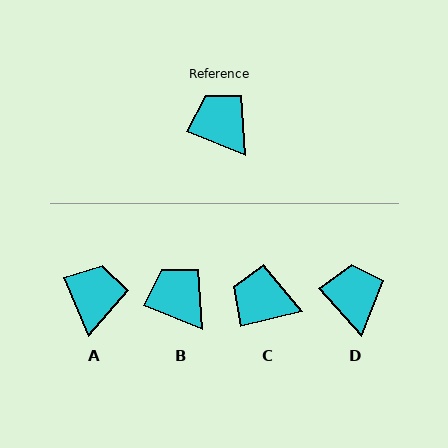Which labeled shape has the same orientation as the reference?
B.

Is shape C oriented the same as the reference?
No, it is off by about 36 degrees.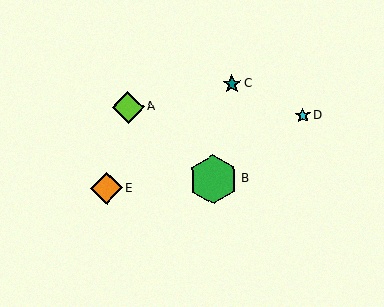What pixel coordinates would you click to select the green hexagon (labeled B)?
Click at (213, 179) to select the green hexagon B.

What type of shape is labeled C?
Shape C is a teal star.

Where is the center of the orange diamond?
The center of the orange diamond is at (106, 188).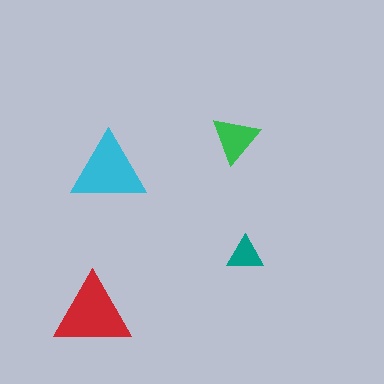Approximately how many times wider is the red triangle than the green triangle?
About 1.5 times wider.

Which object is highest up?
The green triangle is topmost.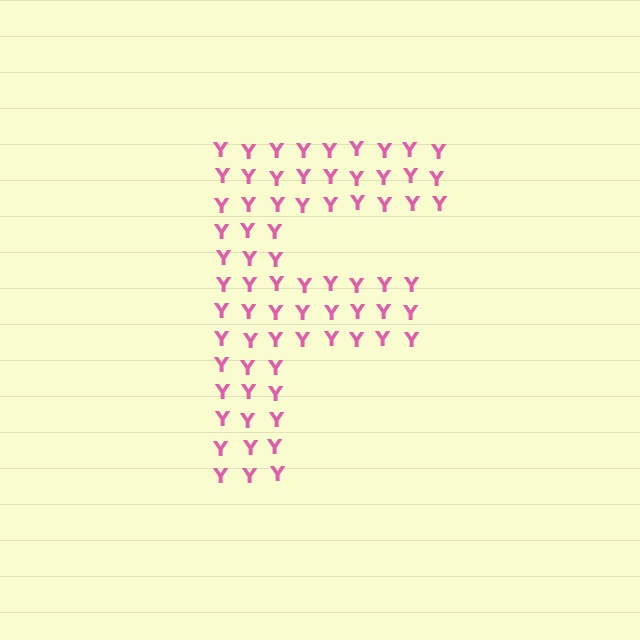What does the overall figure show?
The overall figure shows the letter F.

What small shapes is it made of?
It is made of small letter Y's.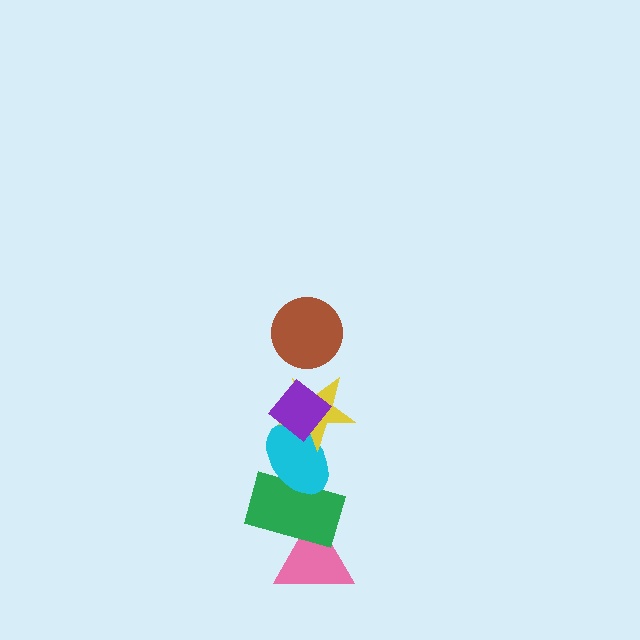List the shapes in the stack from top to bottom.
From top to bottom: the brown circle, the purple diamond, the yellow star, the cyan ellipse, the green rectangle, the pink triangle.